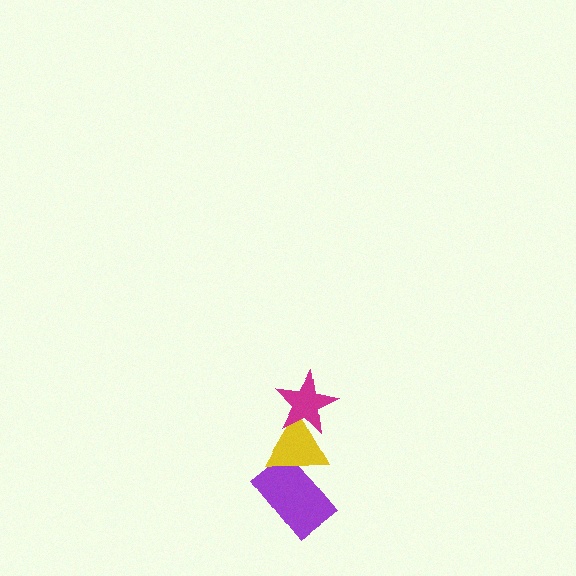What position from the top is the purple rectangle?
The purple rectangle is 3rd from the top.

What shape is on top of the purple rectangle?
The yellow triangle is on top of the purple rectangle.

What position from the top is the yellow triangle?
The yellow triangle is 2nd from the top.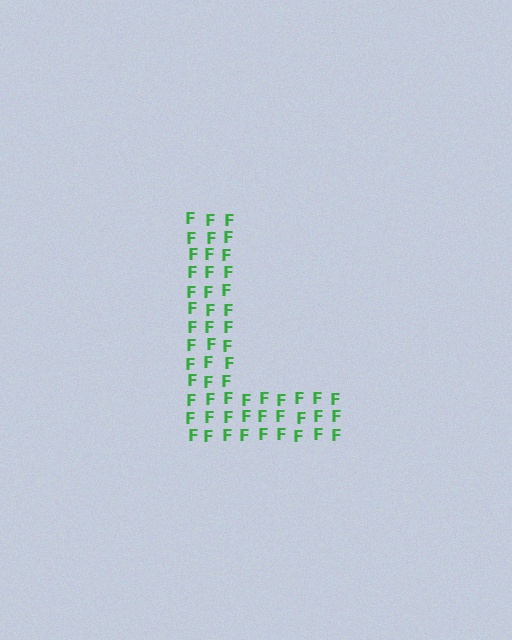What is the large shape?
The large shape is the letter L.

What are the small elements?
The small elements are letter F's.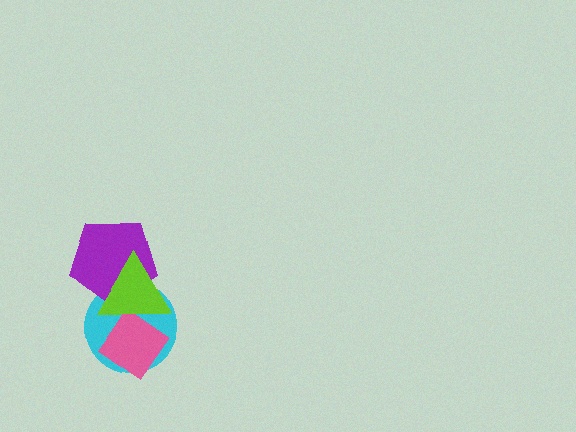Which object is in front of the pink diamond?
The lime triangle is in front of the pink diamond.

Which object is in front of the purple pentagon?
The lime triangle is in front of the purple pentagon.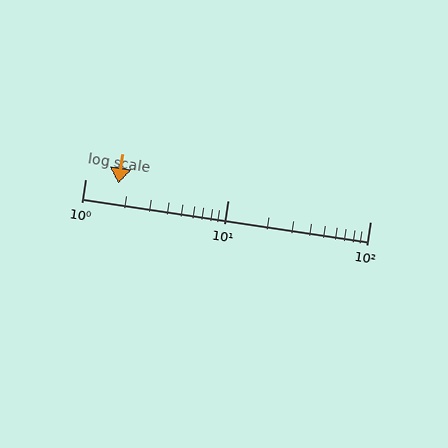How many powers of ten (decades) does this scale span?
The scale spans 2 decades, from 1 to 100.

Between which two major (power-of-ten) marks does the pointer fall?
The pointer is between 1 and 10.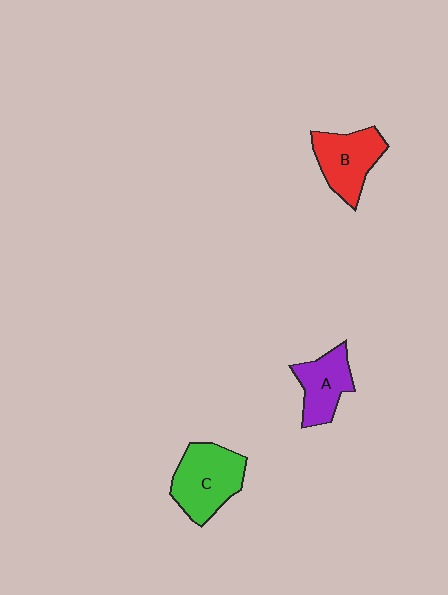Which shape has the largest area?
Shape C (green).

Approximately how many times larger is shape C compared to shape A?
Approximately 1.4 times.